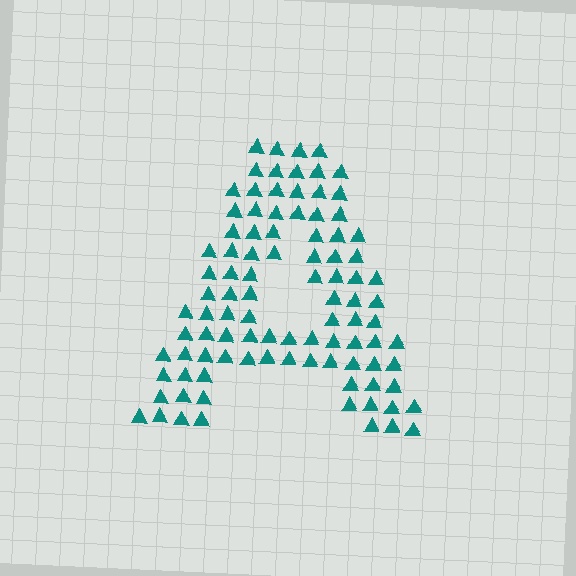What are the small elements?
The small elements are triangles.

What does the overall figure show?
The overall figure shows the letter A.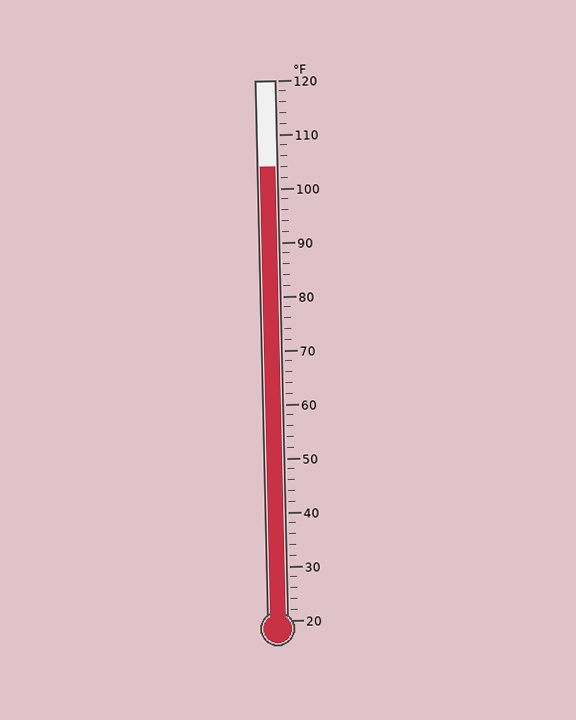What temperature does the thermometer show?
The thermometer shows approximately 104°F.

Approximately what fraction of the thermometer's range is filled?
The thermometer is filled to approximately 85% of its range.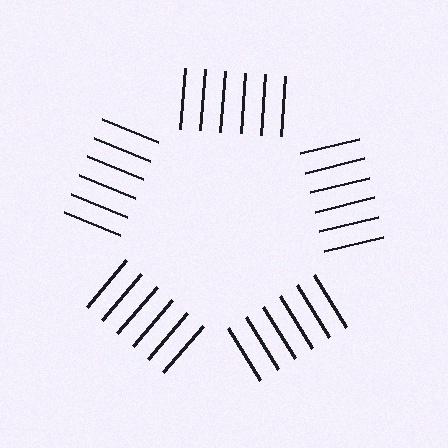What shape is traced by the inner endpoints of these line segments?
An illusory pentagon — the line segments terminate on its edges but no continuous stroke is drawn.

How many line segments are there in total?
30 — 6 along each of the 5 edges.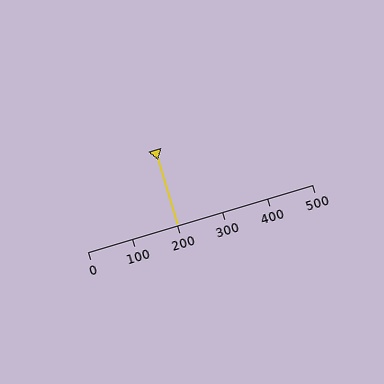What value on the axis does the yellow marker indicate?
The marker indicates approximately 200.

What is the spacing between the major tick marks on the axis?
The major ticks are spaced 100 apart.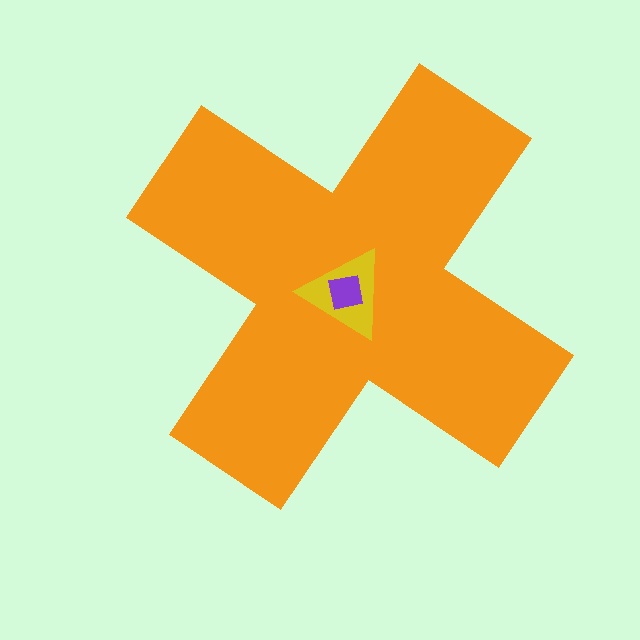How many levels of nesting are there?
3.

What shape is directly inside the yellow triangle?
The purple square.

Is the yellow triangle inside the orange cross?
Yes.